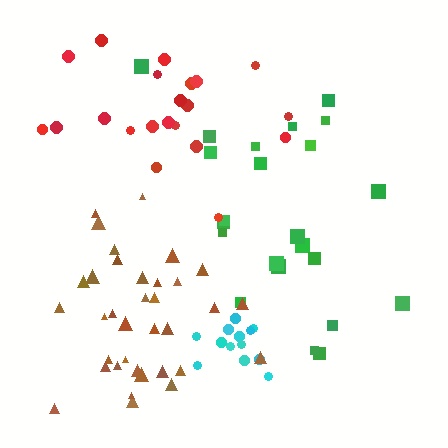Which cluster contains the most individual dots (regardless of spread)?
Brown (35).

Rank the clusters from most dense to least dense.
cyan, brown, red, green.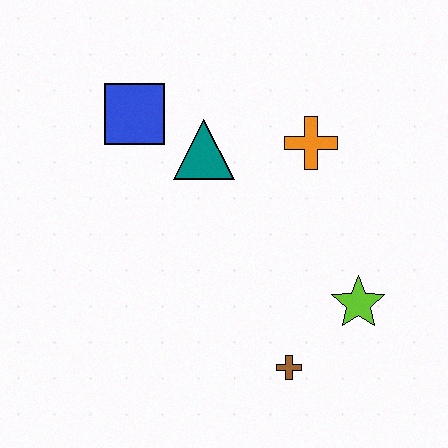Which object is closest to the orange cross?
The teal triangle is closest to the orange cross.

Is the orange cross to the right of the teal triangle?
Yes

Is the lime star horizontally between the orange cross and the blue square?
No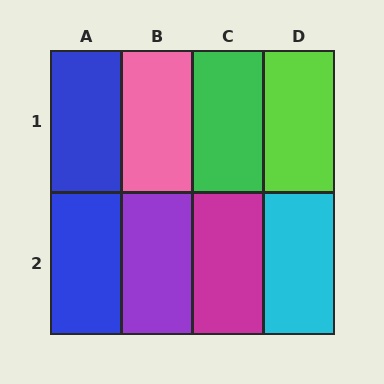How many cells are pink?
1 cell is pink.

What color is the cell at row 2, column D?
Cyan.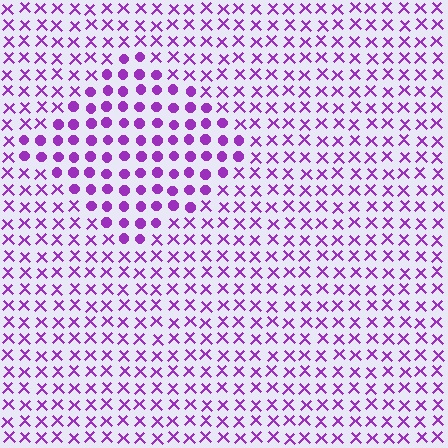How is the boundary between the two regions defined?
The boundary is defined by a change in element shape: circles inside vs. X marks outside. All elements share the same color and spacing.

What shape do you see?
I see a diamond.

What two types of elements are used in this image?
The image uses circles inside the diamond region and X marks outside it.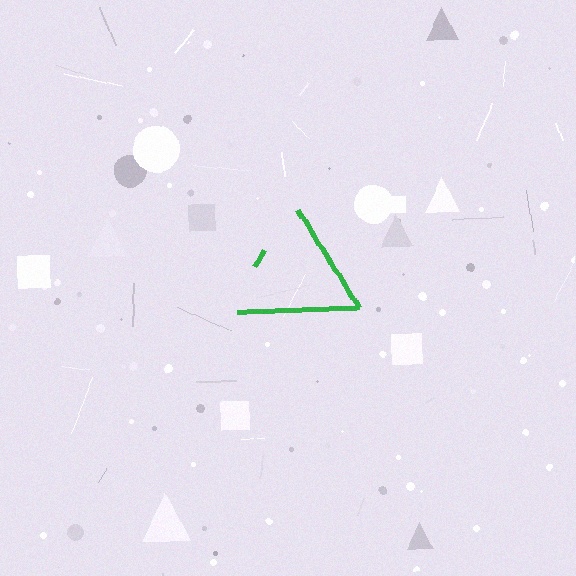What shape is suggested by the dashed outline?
The dashed outline suggests a triangle.